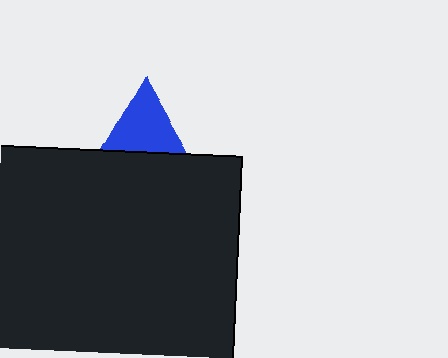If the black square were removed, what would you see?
You would see the complete blue triangle.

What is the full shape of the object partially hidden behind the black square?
The partially hidden object is a blue triangle.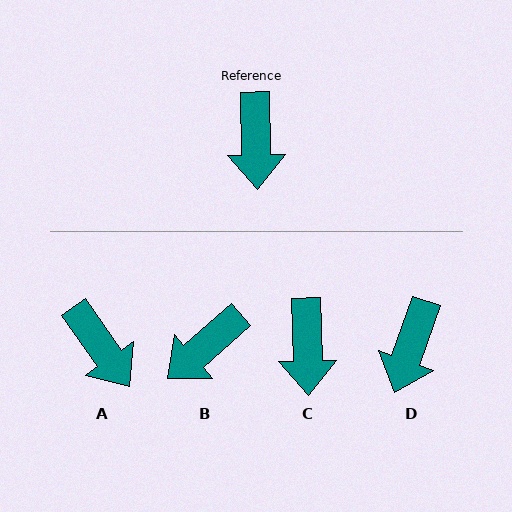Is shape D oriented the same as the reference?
No, it is off by about 21 degrees.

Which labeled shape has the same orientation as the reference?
C.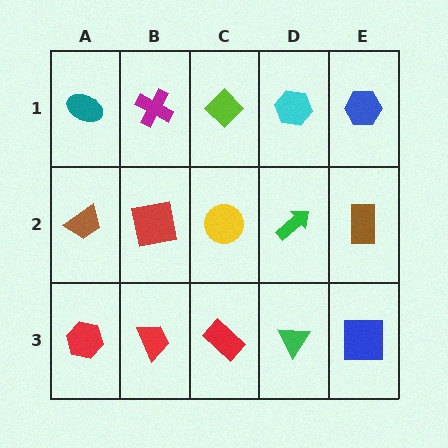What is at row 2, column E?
A brown rectangle.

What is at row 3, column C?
A red rectangle.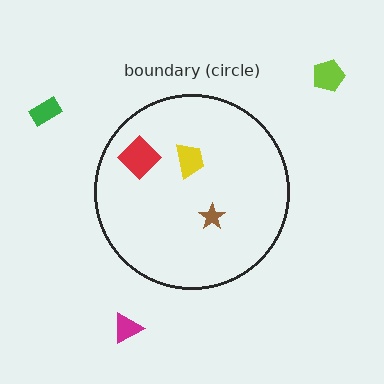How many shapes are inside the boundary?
3 inside, 3 outside.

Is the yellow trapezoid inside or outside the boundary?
Inside.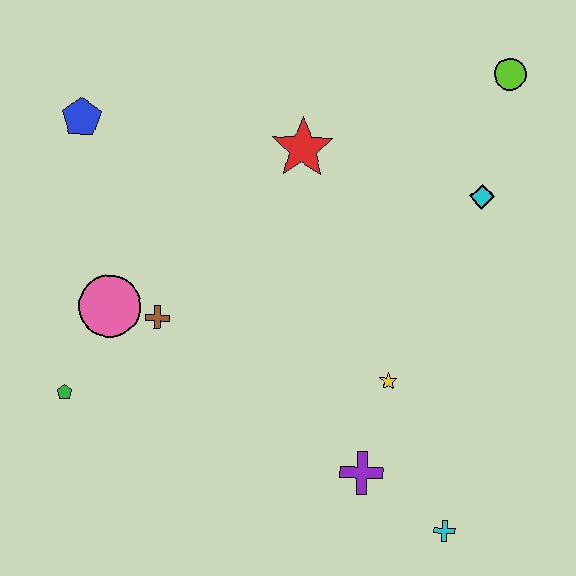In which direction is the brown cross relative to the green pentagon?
The brown cross is to the right of the green pentagon.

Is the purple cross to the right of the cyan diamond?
No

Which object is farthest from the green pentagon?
The lime circle is farthest from the green pentagon.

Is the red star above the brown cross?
Yes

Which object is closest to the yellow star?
The purple cross is closest to the yellow star.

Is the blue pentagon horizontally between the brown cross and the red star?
No